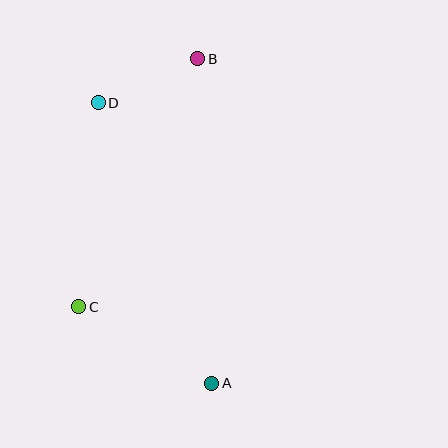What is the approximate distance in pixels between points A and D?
The distance between A and D is approximately 303 pixels.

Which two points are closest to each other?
Points B and D are closest to each other.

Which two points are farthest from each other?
Points A and B are farthest from each other.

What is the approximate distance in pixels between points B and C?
The distance between B and C is approximately 275 pixels.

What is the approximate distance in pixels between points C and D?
The distance between C and D is approximately 205 pixels.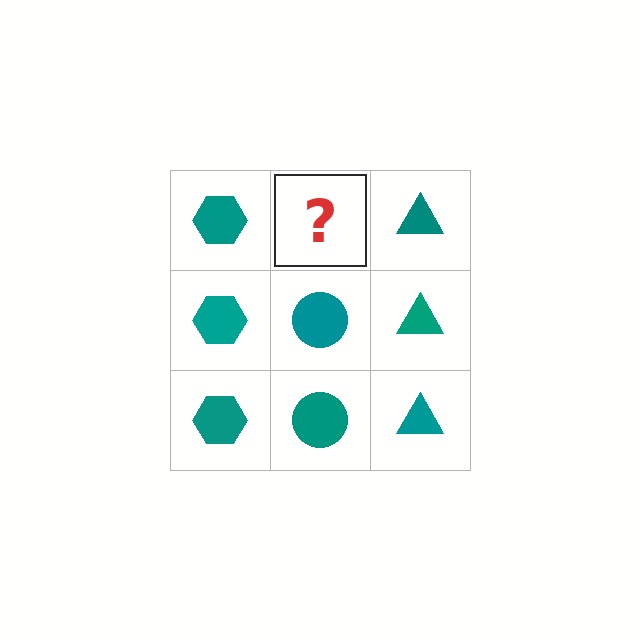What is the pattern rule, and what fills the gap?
The rule is that each column has a consistent shape. The gap should be filled with a teal circle.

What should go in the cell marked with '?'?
The missing cell should contain a teal circle.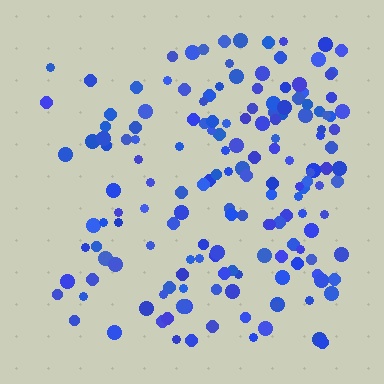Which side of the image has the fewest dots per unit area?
The left.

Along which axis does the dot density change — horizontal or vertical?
Horizontal.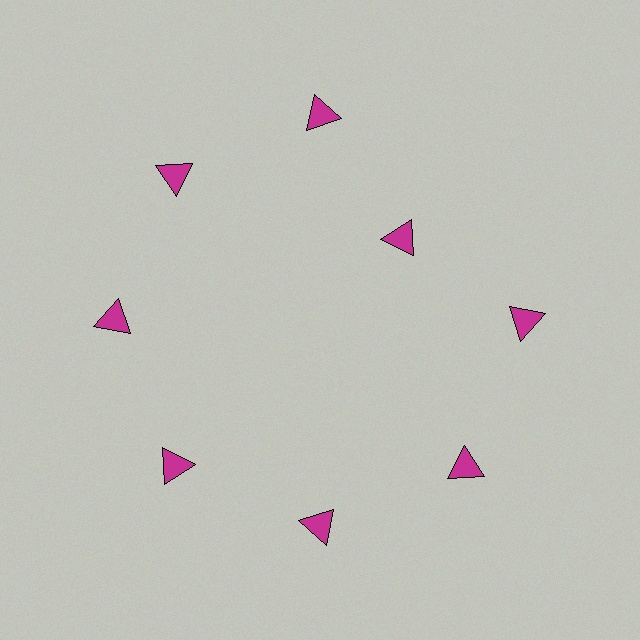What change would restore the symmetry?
The symmetry would be restored by moving it outward, back onto the ring so that all 8 triangles sit at equal angles and equal distance from the center.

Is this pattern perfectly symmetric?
No. The 8 magenta triangles are arranged in a ring, but one element near the 2 o'clock position is pulled inward toward the center, breaking the 8-fold rotational symmetry.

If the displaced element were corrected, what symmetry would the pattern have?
It would have 8-fold rotational symmetry — the pattern would map onto itself every 45 degrees.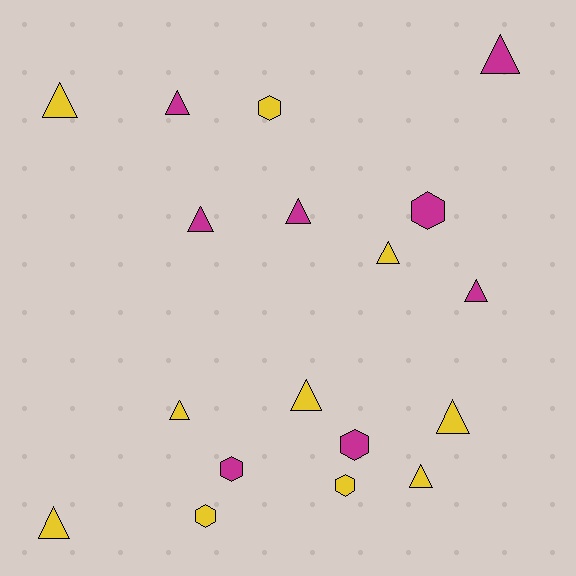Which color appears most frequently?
Yellow, with 10 objects.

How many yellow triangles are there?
There are 7 yellow triangles.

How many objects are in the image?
There are 18 objects.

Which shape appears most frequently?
Triangle, with 12 objects.